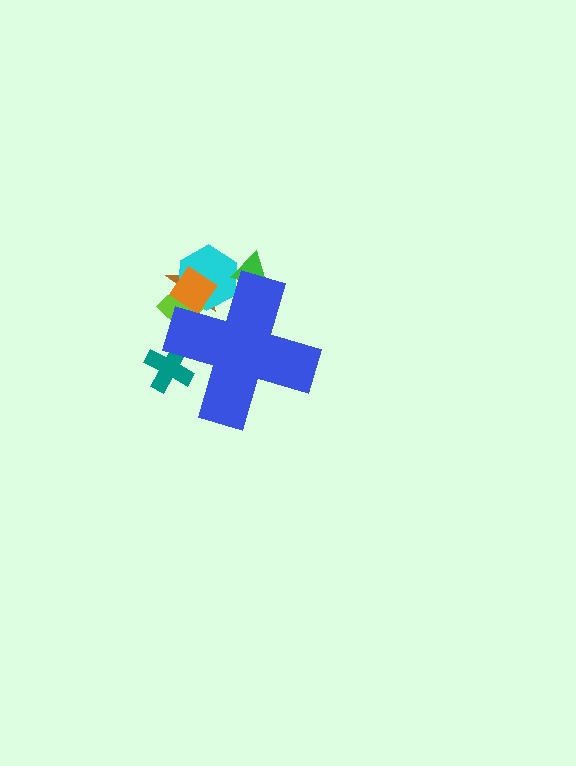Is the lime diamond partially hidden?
Yes, the lime diamond is partially hidden behind the blue cross.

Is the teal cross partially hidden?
Yes, the teal cross is partially hidden behind the blue cross.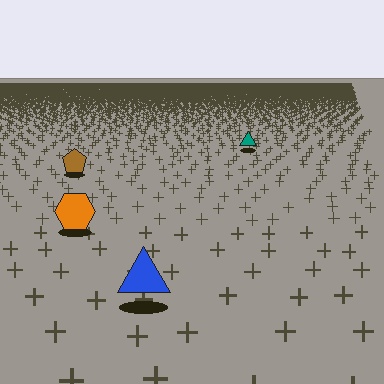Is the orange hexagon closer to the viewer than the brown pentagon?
Yes. The orange hexagon is closer — you can tell from the texture gradient: the ground texture is coarser near it.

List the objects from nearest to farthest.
From nearest to farthest: the blue triangle, the orange hexagon, the brown pentagon, the teal triangle.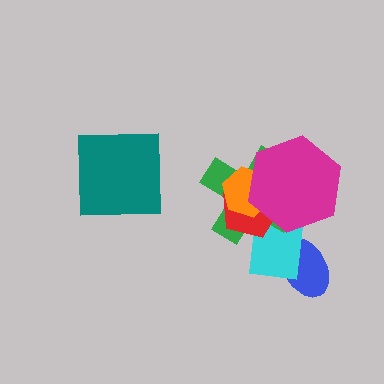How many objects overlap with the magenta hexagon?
4 objects overlap with the magenta hexagon.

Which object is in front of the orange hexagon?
The magenta hexagon is in front of the orange hexagon.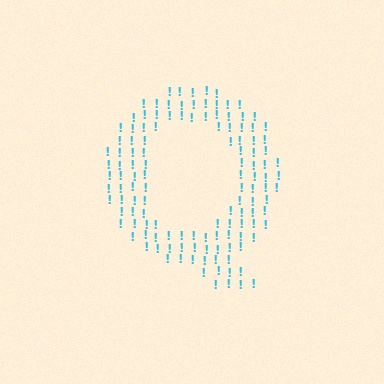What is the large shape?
The large shape is the letter Q.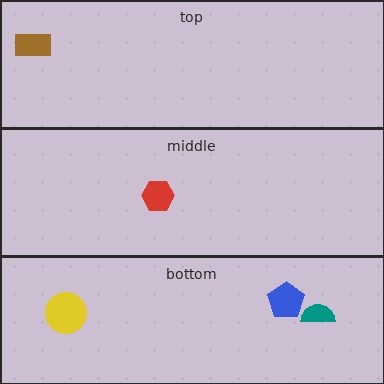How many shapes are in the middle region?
1.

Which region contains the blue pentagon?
The bottom region.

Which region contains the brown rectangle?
The top region.